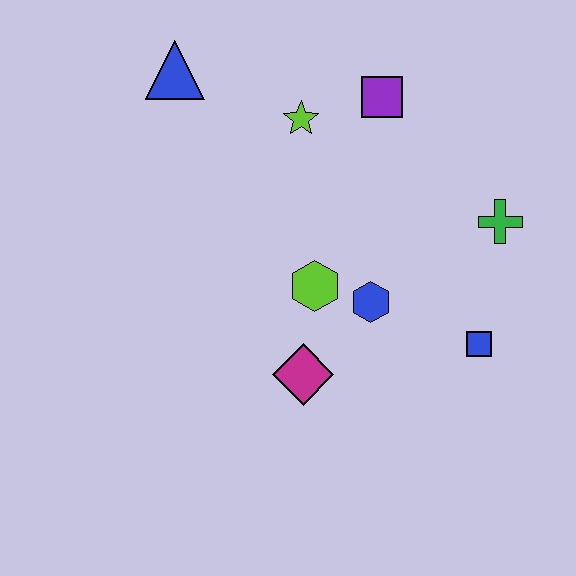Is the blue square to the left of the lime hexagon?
No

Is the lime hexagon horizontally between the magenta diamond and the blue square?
Yes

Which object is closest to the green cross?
The blue square is closest to the green cross.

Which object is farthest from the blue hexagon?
The blue triangle is farthest from the blue hexagon.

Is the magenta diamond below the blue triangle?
Yes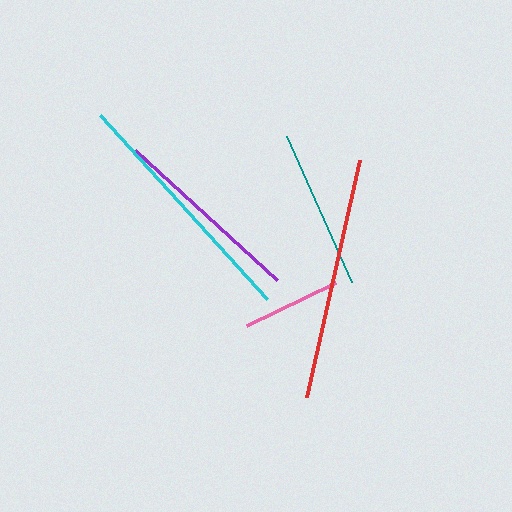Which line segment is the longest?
The cyan line is the longest at approximately 249 pixels.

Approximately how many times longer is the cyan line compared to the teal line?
The cyan line is approximately 1.6 times the length of the teal line.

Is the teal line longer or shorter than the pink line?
The teal line is longer than the pink line.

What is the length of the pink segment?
The pink segment is approximately 98 pixels long.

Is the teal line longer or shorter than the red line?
The red line is longer than the teal line.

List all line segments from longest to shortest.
From longest to shortest: cyan, red, purple, teal, pink.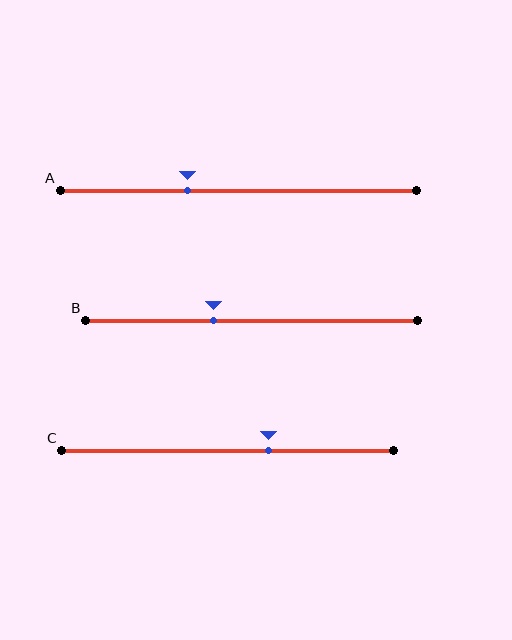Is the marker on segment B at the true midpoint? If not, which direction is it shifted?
No, the marker on segment B is shifted to the left by about 11% of the segment length.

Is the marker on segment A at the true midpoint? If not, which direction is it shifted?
No, the marker on segment A is shifted to the left by about 14% of the segment length.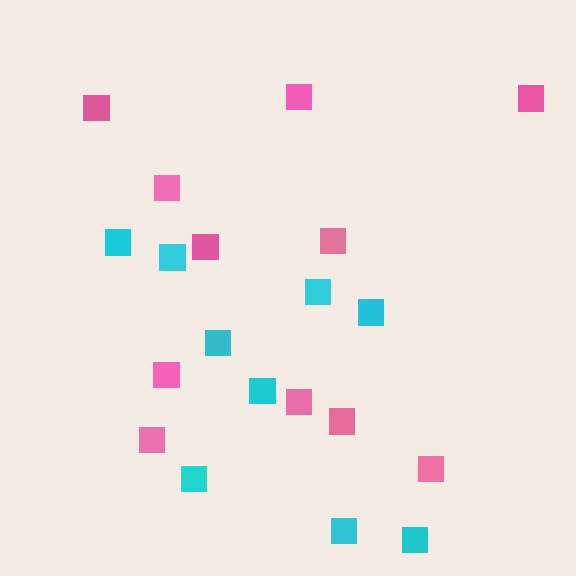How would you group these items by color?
There are 2 groups: one group of cyan squares (9) and one group of pink squares (11).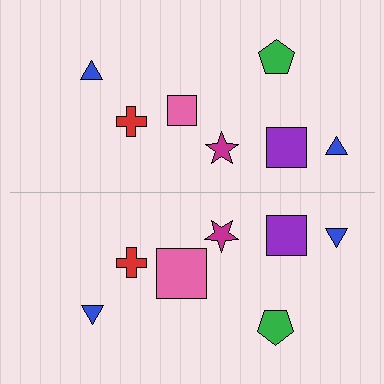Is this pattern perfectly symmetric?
No, the pattern is not perfectly symmetric. The pink square on the bottom side has a different size than its mirror counterpart.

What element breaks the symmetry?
The pink square on the bottom side has a different size than its mirror counterpart.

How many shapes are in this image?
There are 14 shapes in this image.